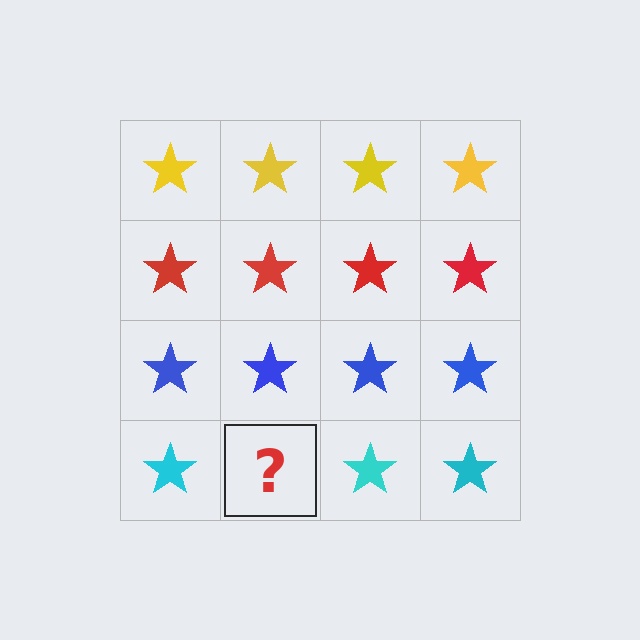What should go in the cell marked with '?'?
The missing cell should contain a cyan star.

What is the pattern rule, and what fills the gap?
The rule is that each row has a consistent color. The gap should be filled with a cyan star.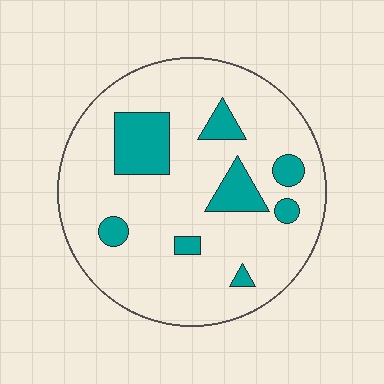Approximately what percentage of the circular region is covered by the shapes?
Approximately 15%.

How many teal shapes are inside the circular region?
8.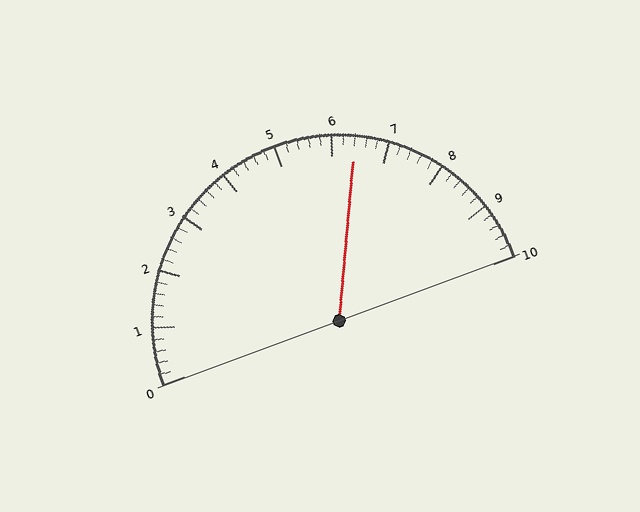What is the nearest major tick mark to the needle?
The nearest major tick mark is 6.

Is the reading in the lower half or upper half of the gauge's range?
The reading is in the upper half of the range (0 to 10).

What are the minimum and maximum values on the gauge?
The gauge ranges from 0 to 10.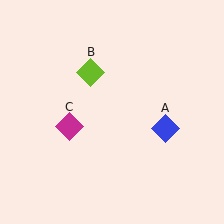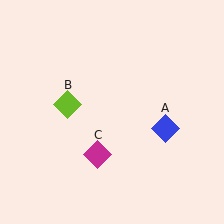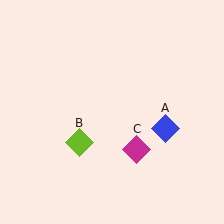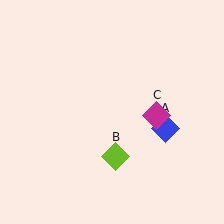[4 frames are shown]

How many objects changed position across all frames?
2 objects changed position: lime diamond (object B), magenta diamond (object C).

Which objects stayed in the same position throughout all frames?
Blue diamond (object A) remained stationary.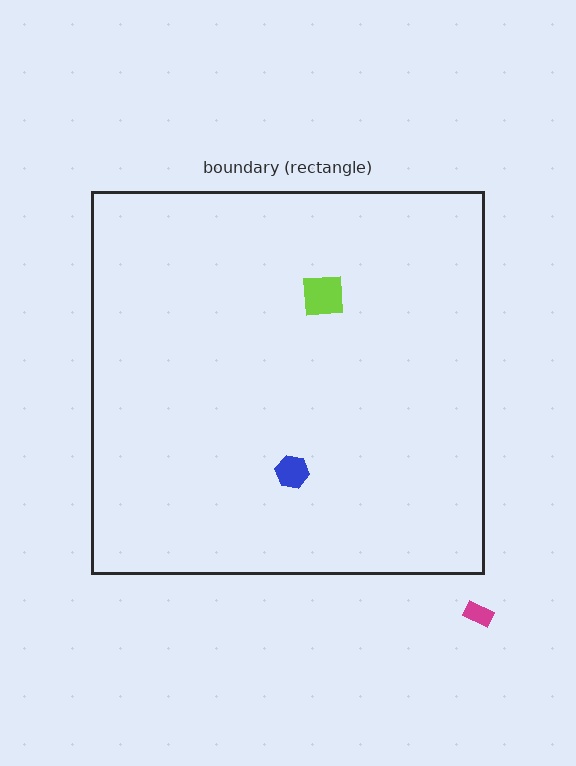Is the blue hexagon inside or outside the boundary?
Inside.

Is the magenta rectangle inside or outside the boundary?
Outside.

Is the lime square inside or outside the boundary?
Inside.